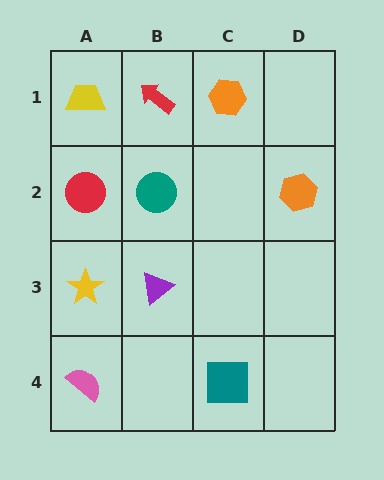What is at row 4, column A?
A pink semicircle.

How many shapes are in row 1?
3 shapes.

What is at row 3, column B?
A purple triangle.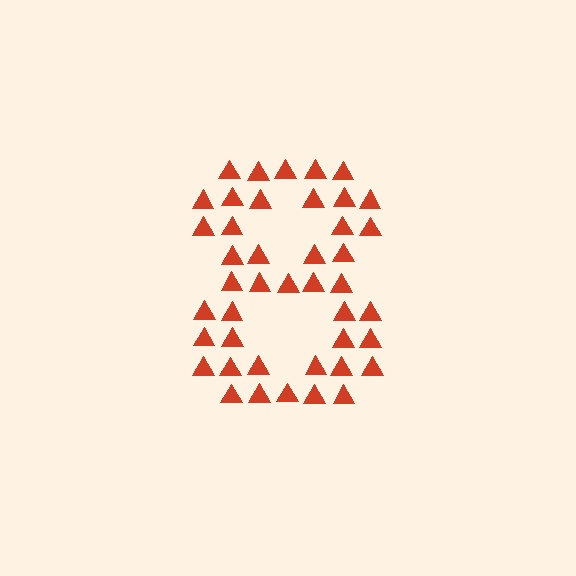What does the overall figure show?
The overall figure shows the digit 8.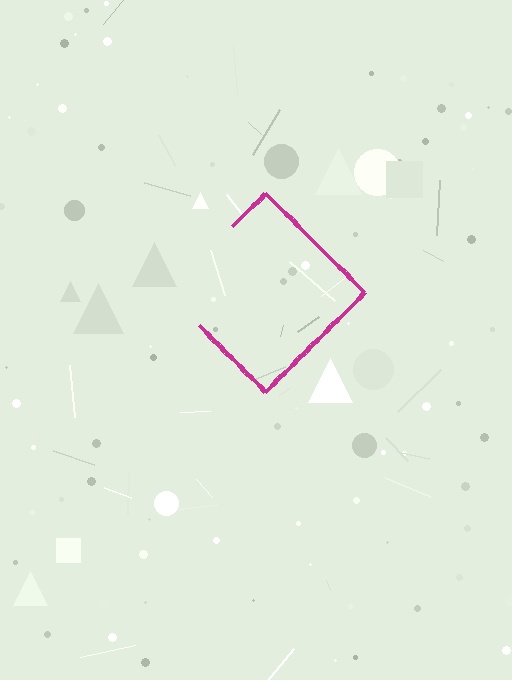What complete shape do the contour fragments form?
The contour fragments form a diamond.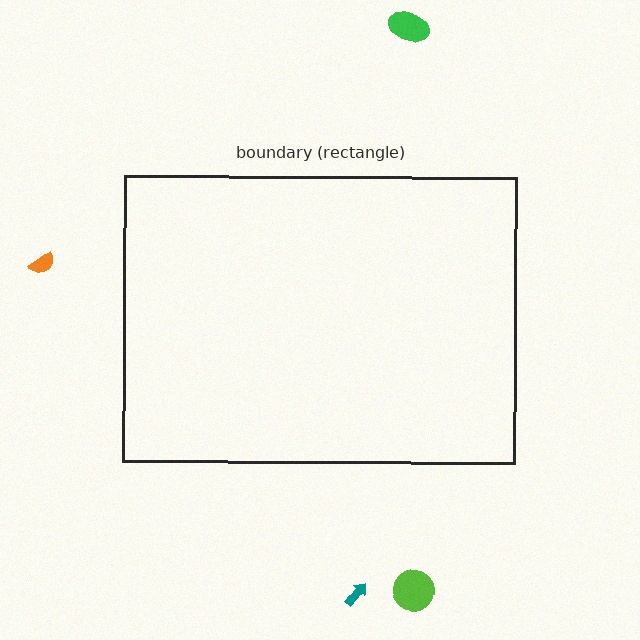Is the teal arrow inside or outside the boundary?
Outside.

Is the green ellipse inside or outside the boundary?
Outside.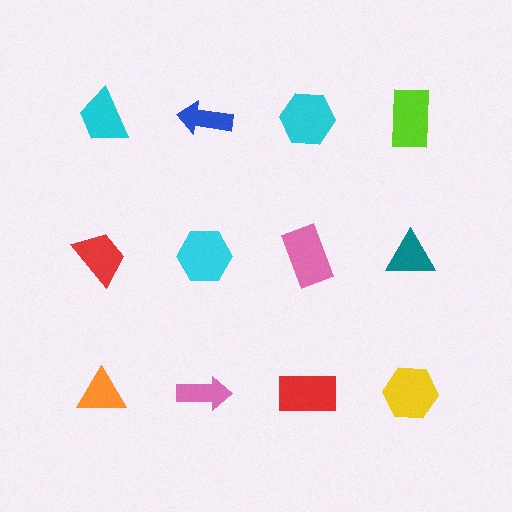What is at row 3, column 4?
A yellow hexagon.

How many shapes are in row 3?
4 shapes.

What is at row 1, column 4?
A lime rectangle.